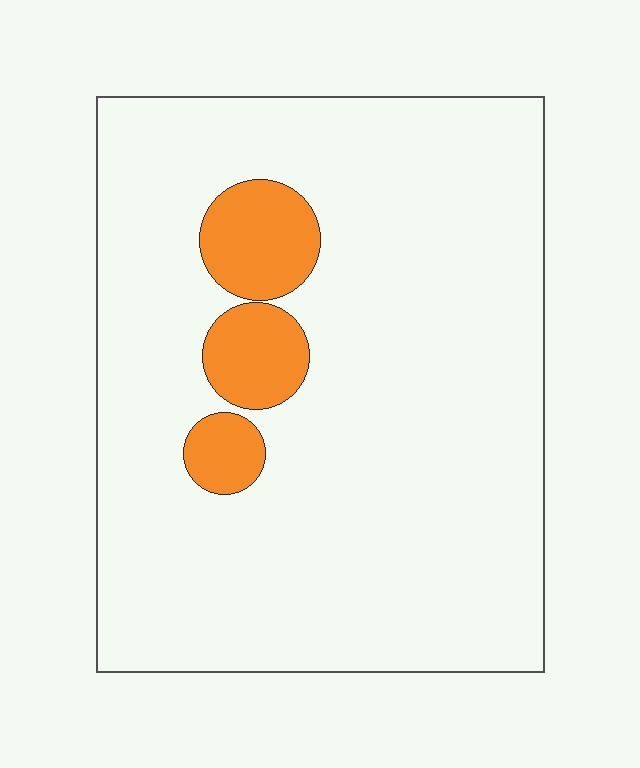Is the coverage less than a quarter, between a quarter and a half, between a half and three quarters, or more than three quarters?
Less than a quarter.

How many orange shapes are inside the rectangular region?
3.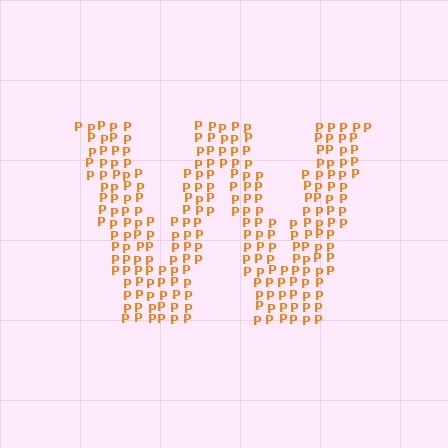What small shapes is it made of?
It is made of small letter P's.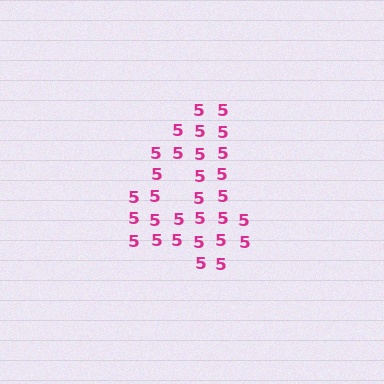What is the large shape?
The large shape is the digit 4.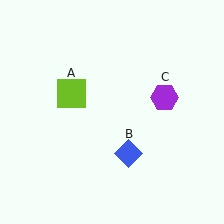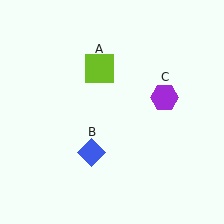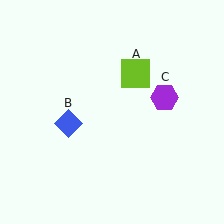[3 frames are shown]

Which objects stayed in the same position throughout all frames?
Purple hexagon (object C) remained stationary.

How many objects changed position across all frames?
2 objects changed position: lime square (object A), blue diamond (object B).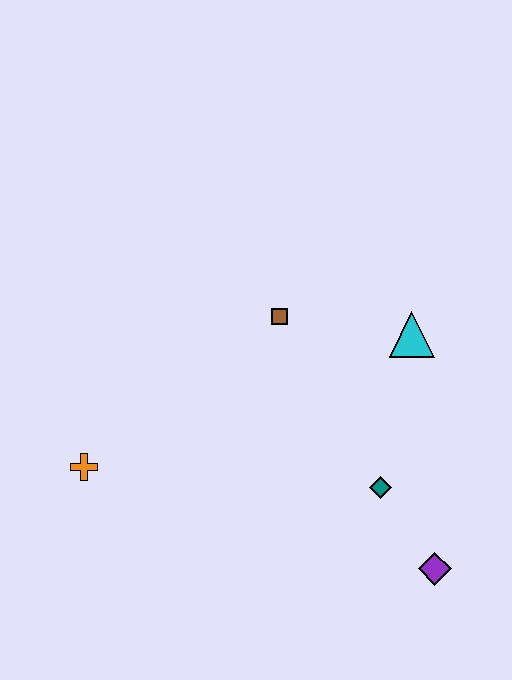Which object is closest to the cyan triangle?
The brown square is closest to the cyan triangle.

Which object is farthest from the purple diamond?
The orange cross is farthest from the purple diamond.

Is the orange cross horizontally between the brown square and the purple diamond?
No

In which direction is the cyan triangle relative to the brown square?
The cyan triangle is to the right of the brown square.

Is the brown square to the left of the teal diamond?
Yes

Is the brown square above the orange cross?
Yes